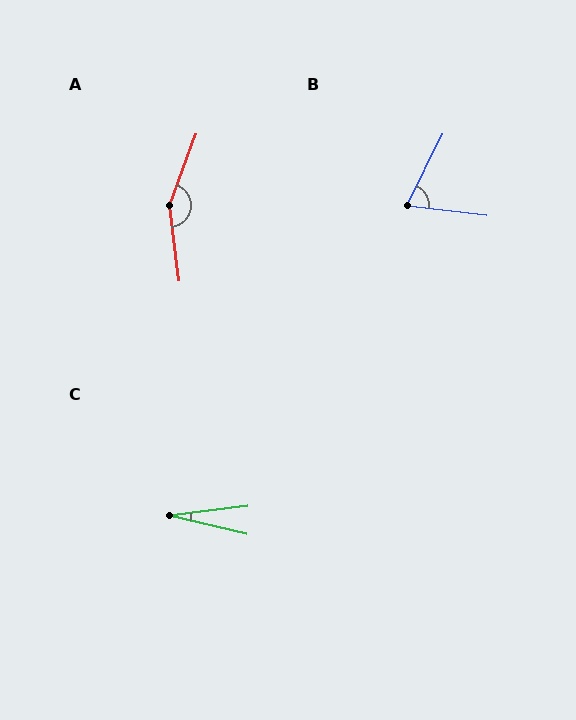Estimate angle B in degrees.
Approximately 70 degrees.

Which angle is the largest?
A, at approximately 153 degrees.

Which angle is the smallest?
C, at approximately 21 degrees.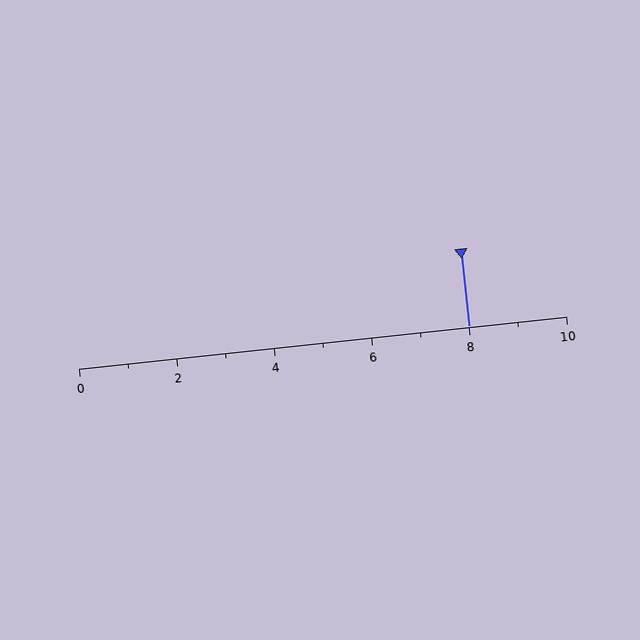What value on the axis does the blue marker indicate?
The marker indicates approximately 8.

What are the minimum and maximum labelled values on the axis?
The axis runs from 0 to 10.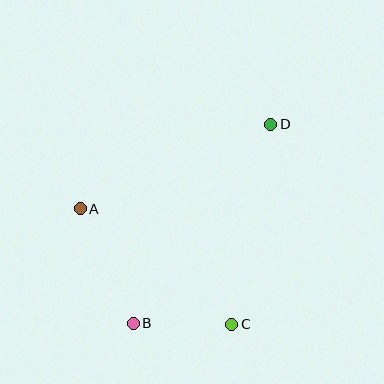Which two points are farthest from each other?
Points B and D are farthest from each other.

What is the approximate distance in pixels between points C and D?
The distance between C and D is approximately 204 pixels.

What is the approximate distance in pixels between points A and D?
The distance between A and D is approximately 209 pixels.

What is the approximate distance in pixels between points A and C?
The distance between A and C is approximately 191 pixels.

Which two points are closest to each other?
Points B and C are closest to each other.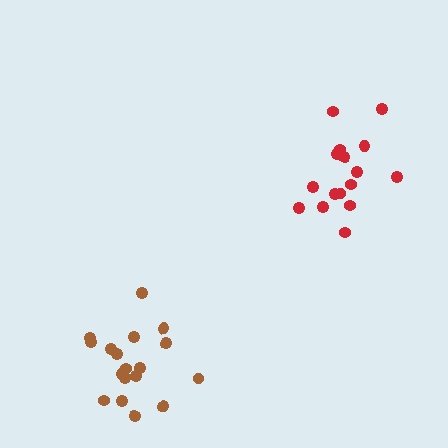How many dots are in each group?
Group 1: 16 dots, Group 2: 18 dots (34 total).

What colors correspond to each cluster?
The clusters are colored: red, brown.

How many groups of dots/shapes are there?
There are 2 groups.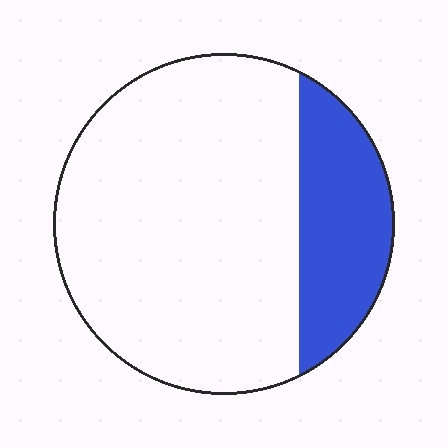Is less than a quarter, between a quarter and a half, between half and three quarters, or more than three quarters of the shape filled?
Less than a quarter.